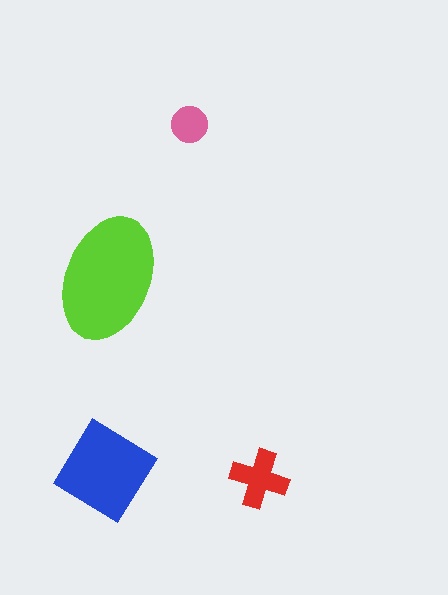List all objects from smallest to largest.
The pink circle, the red cross, the blue diamond, the lime ellipse.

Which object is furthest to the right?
The red cross is rightmost.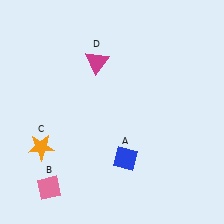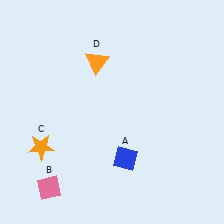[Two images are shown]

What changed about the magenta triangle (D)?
In Image 1, D is magenta. In Image 2, it changed to orange.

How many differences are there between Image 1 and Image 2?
There is 1 difference between the two images.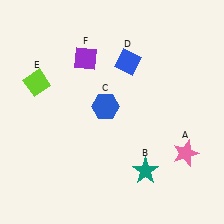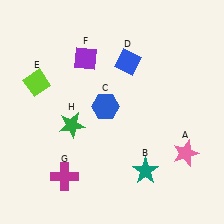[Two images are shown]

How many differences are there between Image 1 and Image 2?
There are 2 differences between the two images.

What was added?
A magenta cross (G), a green star (H) were added in Image 2.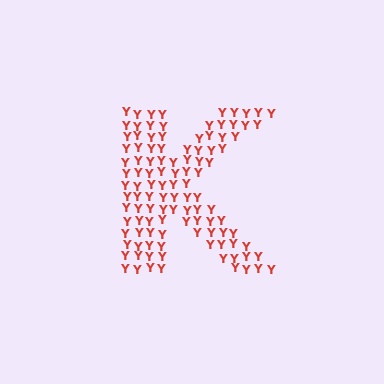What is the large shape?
The large shape is the letter K.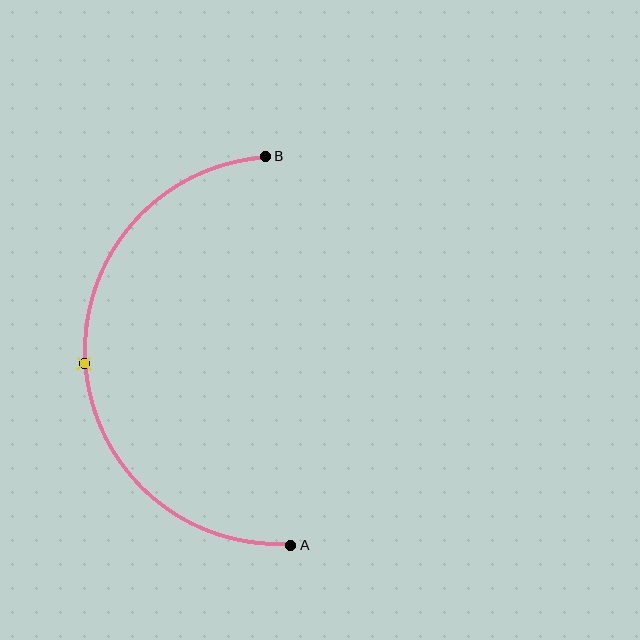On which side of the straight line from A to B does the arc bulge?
The arc bulges to the left of the straight line connecting A and B.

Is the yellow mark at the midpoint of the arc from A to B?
Yes. The yellow mark lies on the arc at equal arc-length from both A and B — it is the arc midpoint.